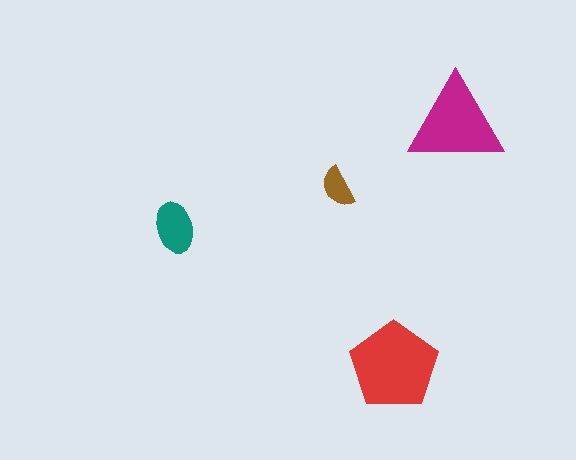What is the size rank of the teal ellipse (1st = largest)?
3rd.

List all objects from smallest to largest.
The brown semicircle, the teal ellipse, the magenta triangle, the red pentagon.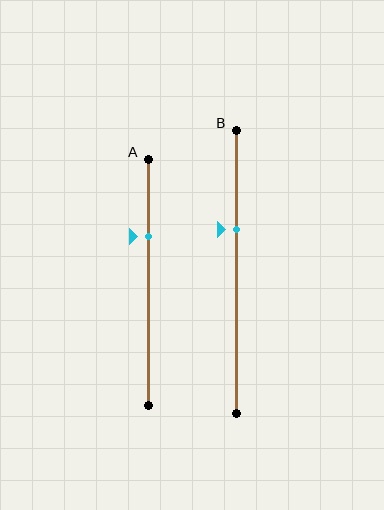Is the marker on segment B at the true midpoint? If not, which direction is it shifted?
No, the marker on segment B is shifted upward by about 15% of the segment length.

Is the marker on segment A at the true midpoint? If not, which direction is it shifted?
No, the marker on segment A is shifted upward by about 19% of the segment length.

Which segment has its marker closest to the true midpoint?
Segment B has its marker closest to the true midpoint.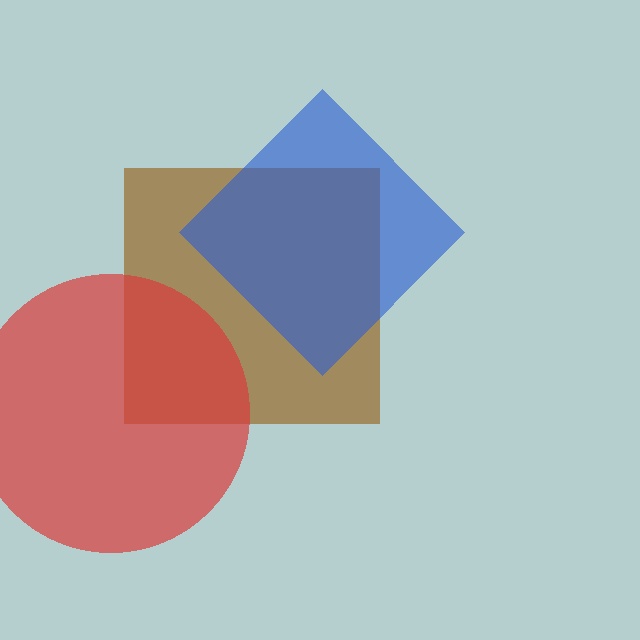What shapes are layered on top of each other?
The layered shapes are: a brown square, a blue diamond, a red circle.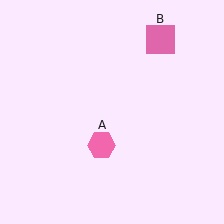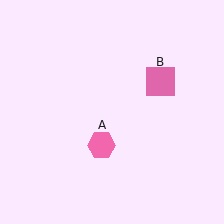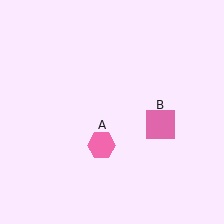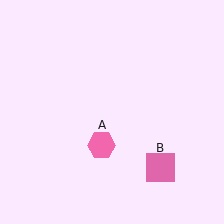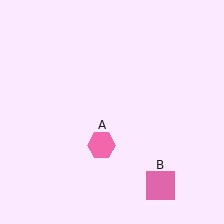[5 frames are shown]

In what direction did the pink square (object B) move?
The pink square (object B) moved down.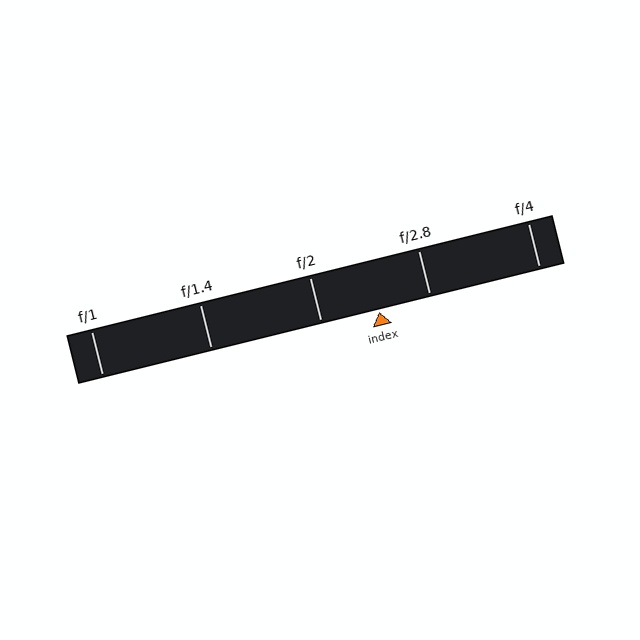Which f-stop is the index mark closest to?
The index mark is closest to f/2.8.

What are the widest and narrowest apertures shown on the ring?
The widest aperture shown is f/1 and the narrowest is f/4.